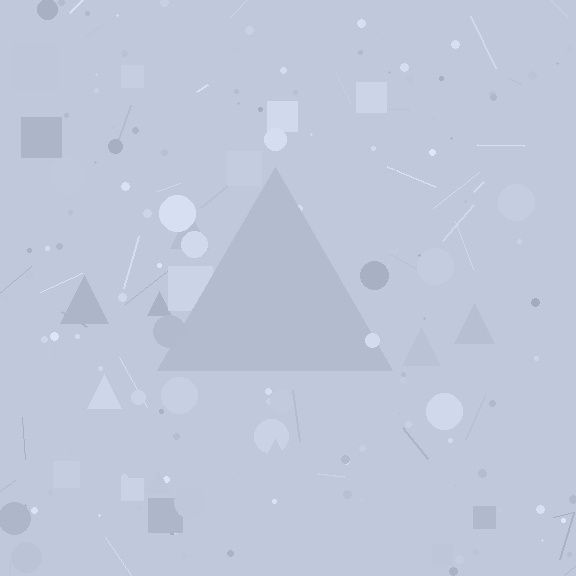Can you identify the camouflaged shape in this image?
The camouflaged shape is a triangle.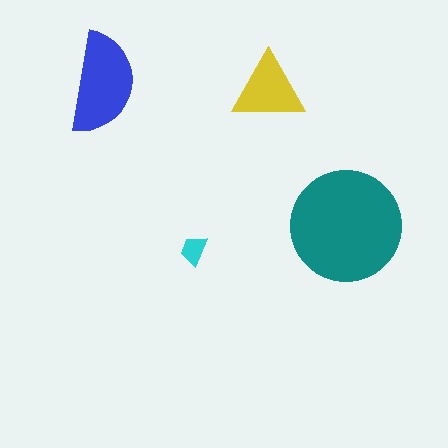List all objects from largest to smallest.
The teal circle, the blue semicircle, the yellow triangle, the cyan trapezoid.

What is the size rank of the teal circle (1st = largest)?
1st.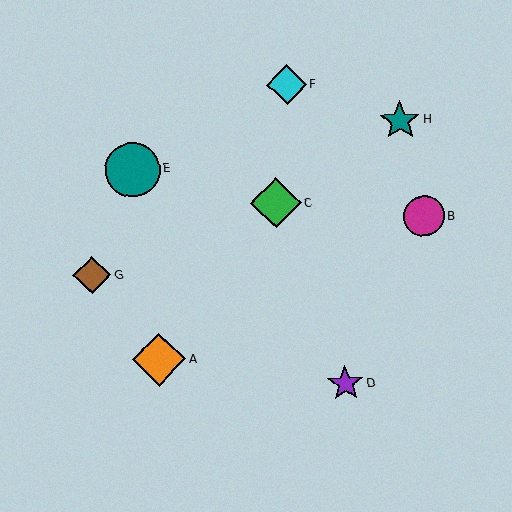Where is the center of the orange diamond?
The center of the orange diamond is at (159, 360).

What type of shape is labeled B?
Shape B is a magenta circle.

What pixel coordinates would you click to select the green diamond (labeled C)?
Click at (276, 203) to select the green diamond C.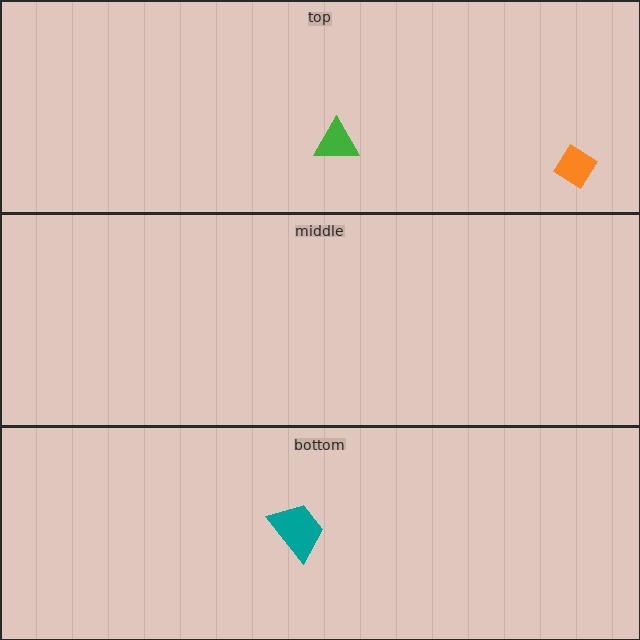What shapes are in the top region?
The orange diamond, the green triangle.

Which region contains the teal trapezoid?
The bottom region.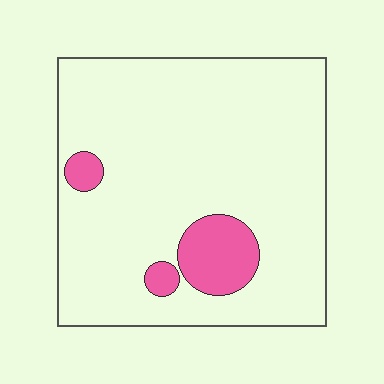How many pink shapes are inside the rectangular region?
3.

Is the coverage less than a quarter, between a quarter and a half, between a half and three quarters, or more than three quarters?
Less than a quarter.